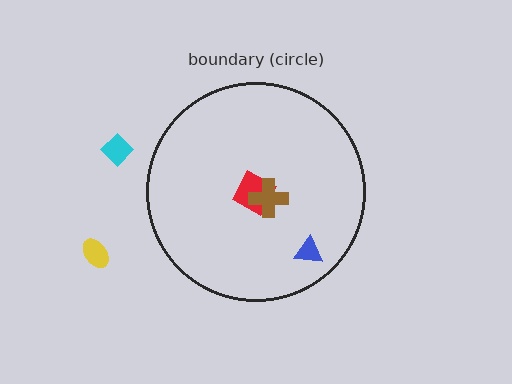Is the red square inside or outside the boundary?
Inside.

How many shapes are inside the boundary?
3 inside, 2 outside.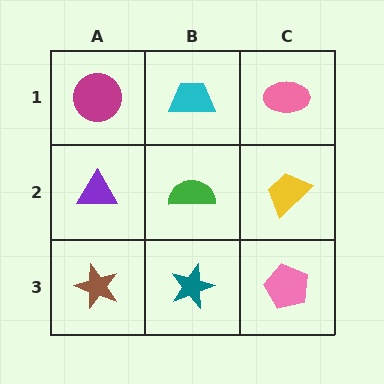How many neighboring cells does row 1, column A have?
2.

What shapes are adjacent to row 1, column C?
A yellow trapezoid (row 2, column C), a cyan trapezoid (row 1, column B).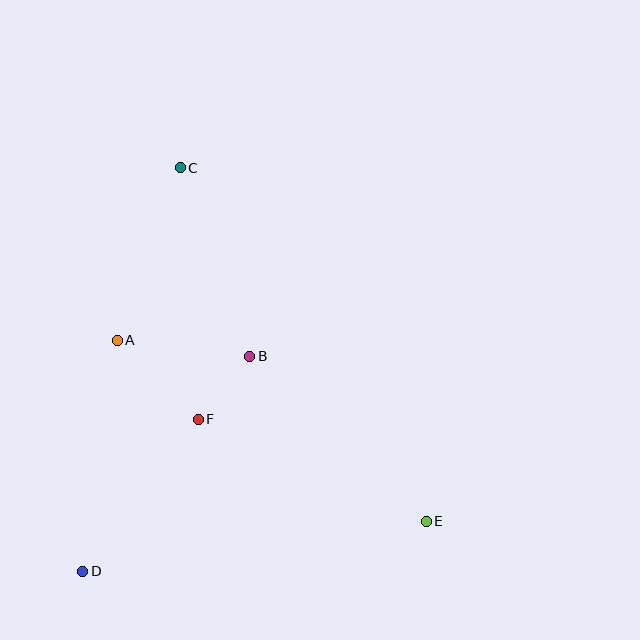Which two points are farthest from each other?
Points C and E are farthest from each other.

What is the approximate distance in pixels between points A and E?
The distance between A and E is approximately 358 pixels.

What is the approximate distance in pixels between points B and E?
The distance between B and E is approximately 242 pixels.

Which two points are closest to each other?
Points B and F are closest to each other.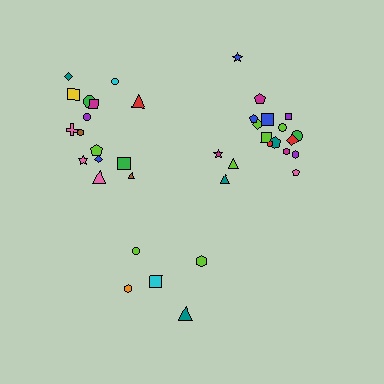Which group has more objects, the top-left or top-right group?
The top-right group.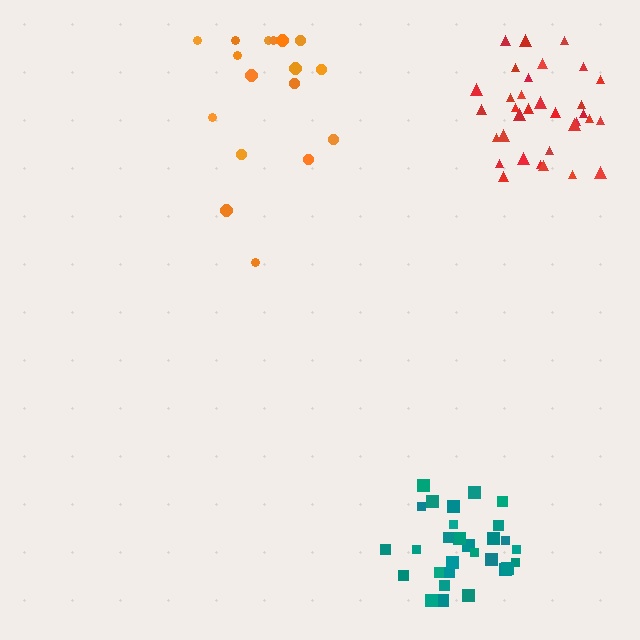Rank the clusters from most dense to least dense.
teal, red, orange.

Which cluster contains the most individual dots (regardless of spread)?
Red (33).